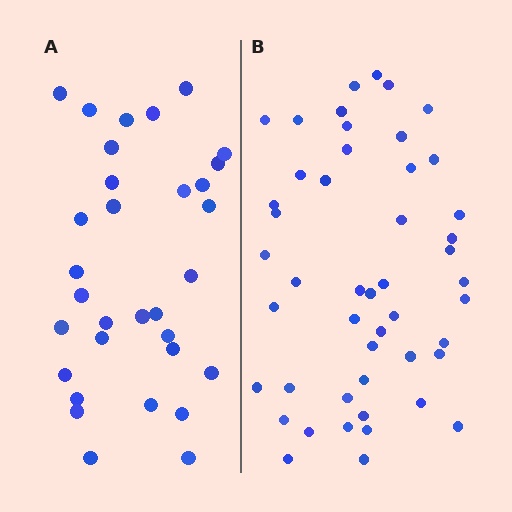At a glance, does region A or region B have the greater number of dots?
Region B (the right region) has more dots.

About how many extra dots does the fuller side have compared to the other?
Region B has approximately 15 more dots than region A.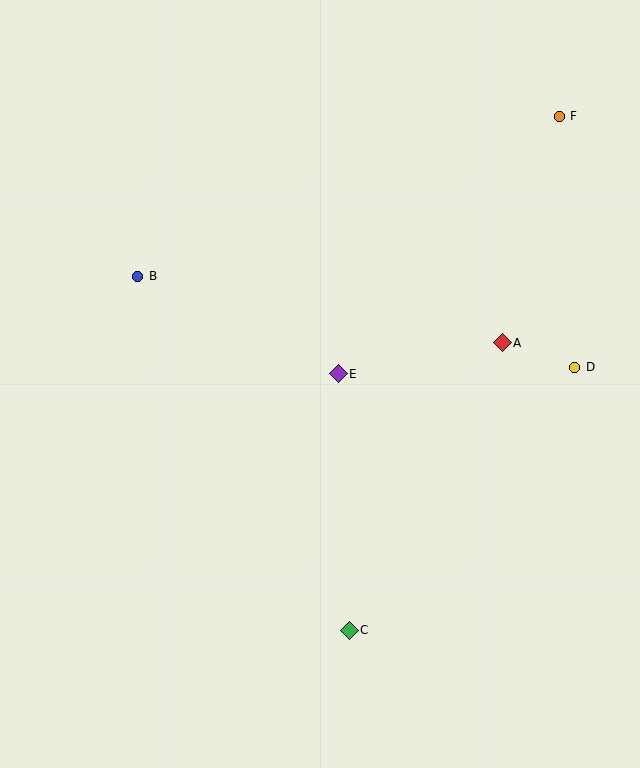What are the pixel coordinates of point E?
Point E is at (338, 374).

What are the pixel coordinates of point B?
Point B is at (138, 276).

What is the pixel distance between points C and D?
The distance between C and D is 346 pixels.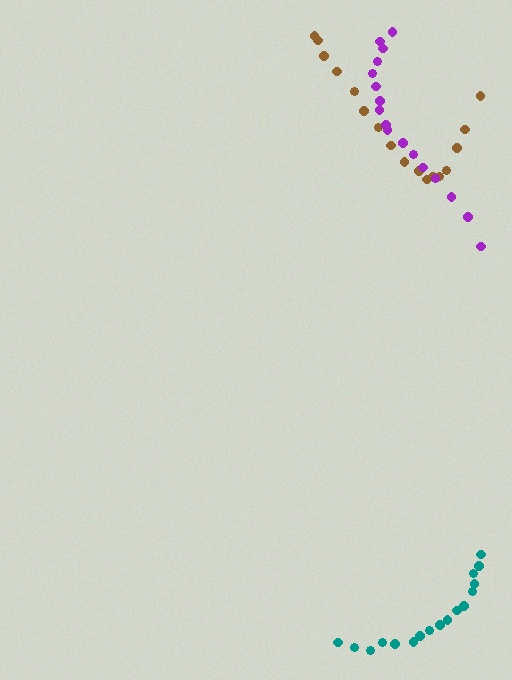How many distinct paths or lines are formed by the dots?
There are 3 distinct paths.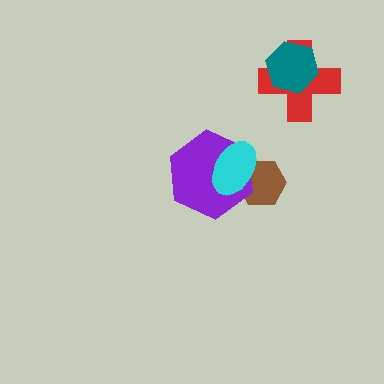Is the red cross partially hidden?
Yes, it is partially covered by another shape.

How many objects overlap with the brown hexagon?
2 objects overlap with the brown hexagon.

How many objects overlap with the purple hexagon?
2 objects overlap with the purple hexagon.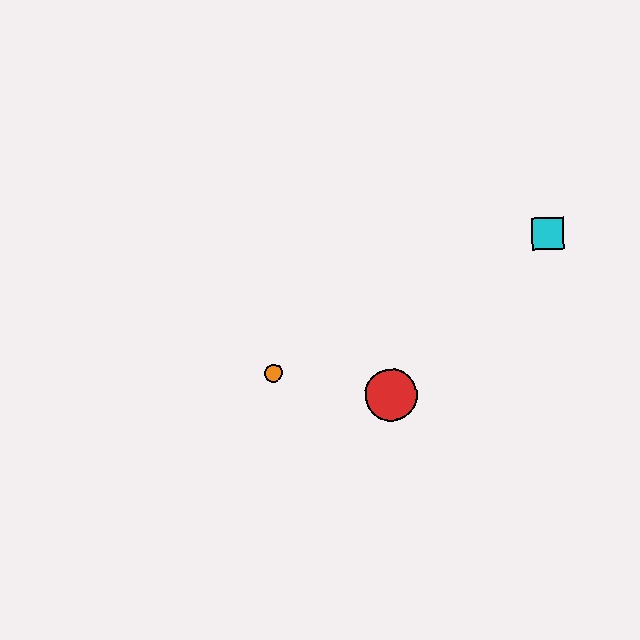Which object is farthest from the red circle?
The cyan square is farthest from the red circle.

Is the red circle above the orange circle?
No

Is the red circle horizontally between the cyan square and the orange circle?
Yes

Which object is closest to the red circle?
The orange circle is closest to the red circle.